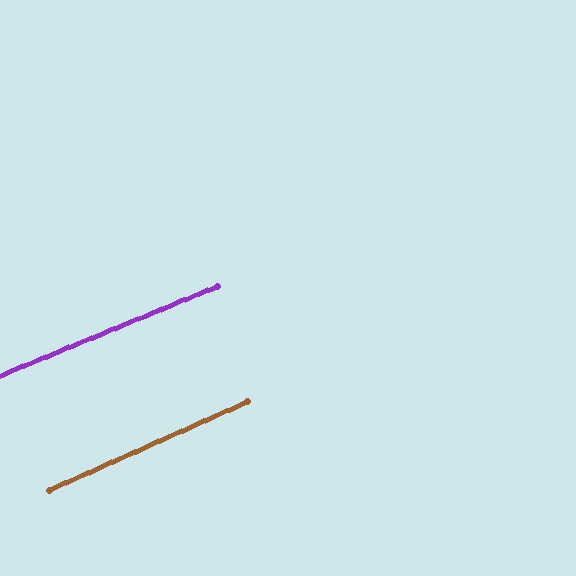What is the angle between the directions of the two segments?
Approximately 2 degrees.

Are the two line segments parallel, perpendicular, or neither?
Parallel — their directions differ by only 1.8°.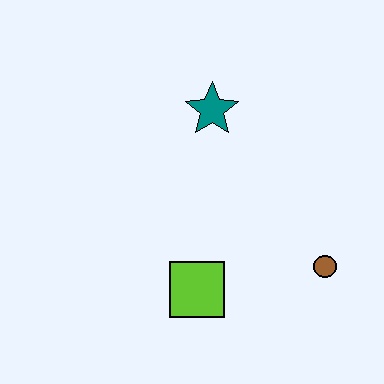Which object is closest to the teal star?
The lime square is closest to the teal star.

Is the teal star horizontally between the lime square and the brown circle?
Yes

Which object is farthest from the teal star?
The brown circle is farthest from the teal star.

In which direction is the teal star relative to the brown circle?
The teal star is above the brown circle.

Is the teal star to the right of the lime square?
Yes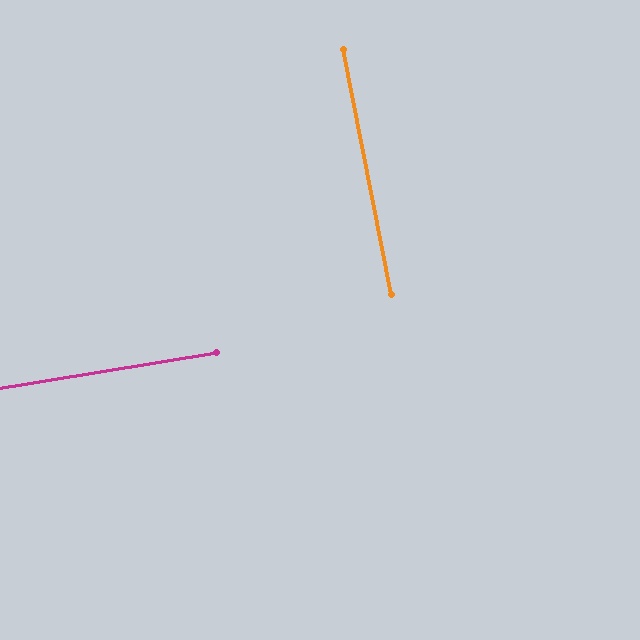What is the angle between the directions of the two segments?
Approximately 88 degrees.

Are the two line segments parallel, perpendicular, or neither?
Perpendicular — they meet at approximately 88°.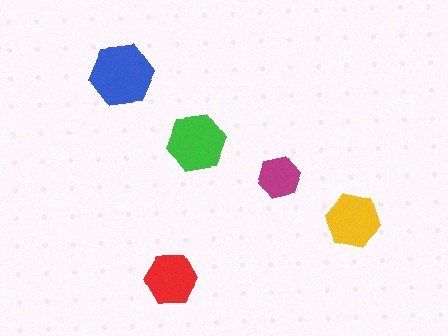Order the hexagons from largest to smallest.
the blue one, the green one, the yellow one, the red one, the magenta one.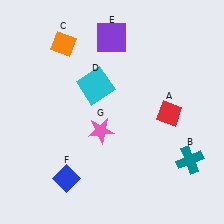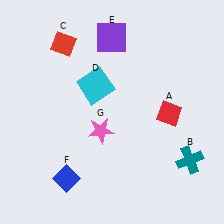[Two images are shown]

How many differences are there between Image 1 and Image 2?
There is 1 difference between the two images.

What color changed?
The diamond (C) changed from orange in Image 1 to red in Image 2.